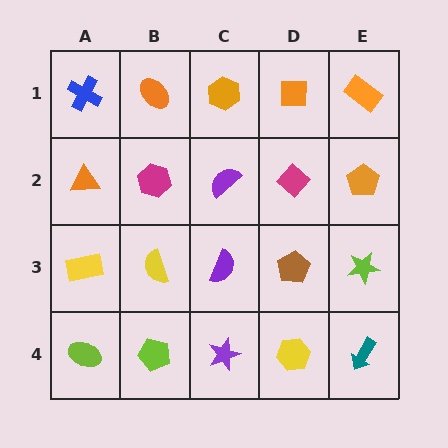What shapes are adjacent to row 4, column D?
A brown pentagon (row 3, column D), a purple star (row 4, column C), a teal arrow (row 4, column E).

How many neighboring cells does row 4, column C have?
3.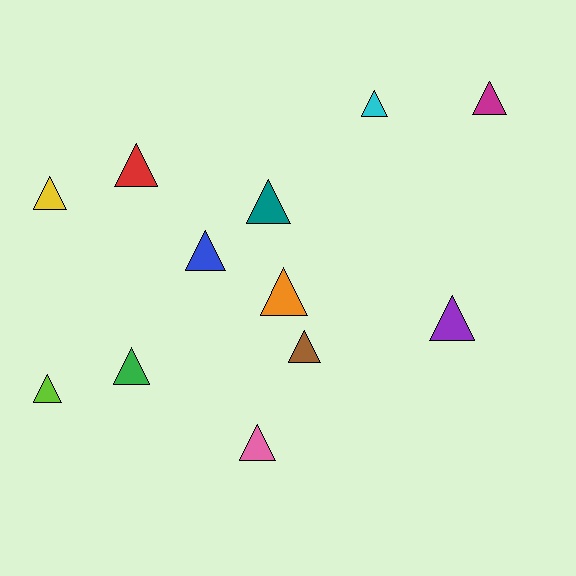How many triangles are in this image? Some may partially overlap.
There are 12 triangles.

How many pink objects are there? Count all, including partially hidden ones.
There is 1 pink object.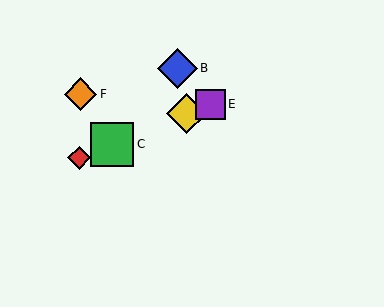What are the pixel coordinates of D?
Object D is at (187, 114).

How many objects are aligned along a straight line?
4 objects (A, C, D, E) are aligned along a straight line.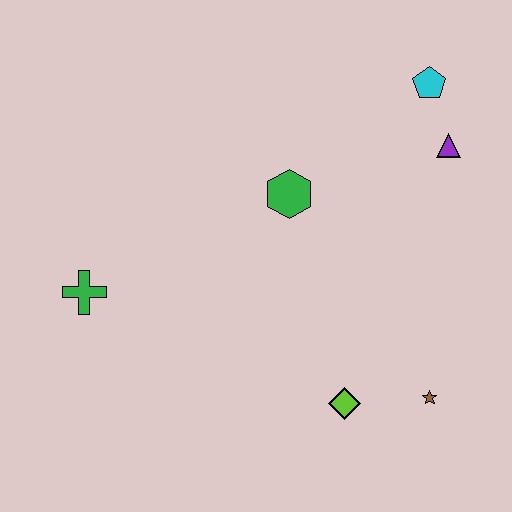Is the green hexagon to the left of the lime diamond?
Yes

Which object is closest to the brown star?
The lime diamond is closest to the brown star.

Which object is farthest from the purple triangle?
The green cross is farthest from the purple triangle.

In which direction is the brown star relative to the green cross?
The brown star is to the right of the green cross.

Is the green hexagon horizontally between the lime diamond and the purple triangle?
No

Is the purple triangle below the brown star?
No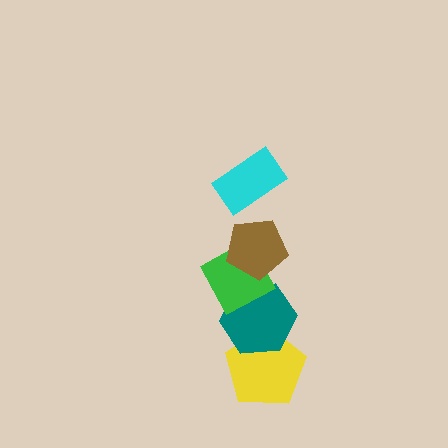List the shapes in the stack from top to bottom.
From top to bottom: the cyan rectangle, the brown pentagon, the green diamond, the teal hexagon, the yellow pentagon.